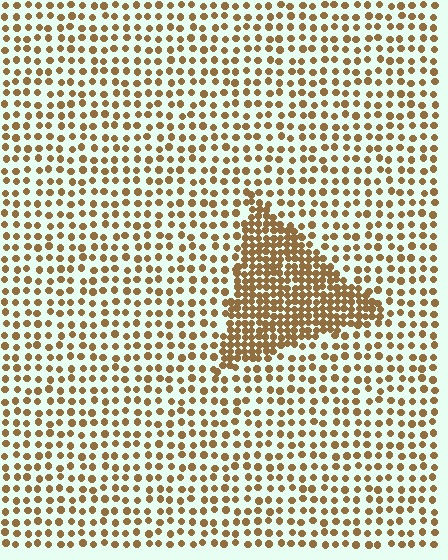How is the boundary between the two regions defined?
The boundary is defined by a change in element density (approximately 2.4x ratio). All elements are the same color, size, and shape.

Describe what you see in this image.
The image contains small brown elements arranged at two different densities. A triangle-shaped region is visible where the elements are more densely packed than the surrounding area.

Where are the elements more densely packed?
The elements are more densely packed inside the triangle boundary.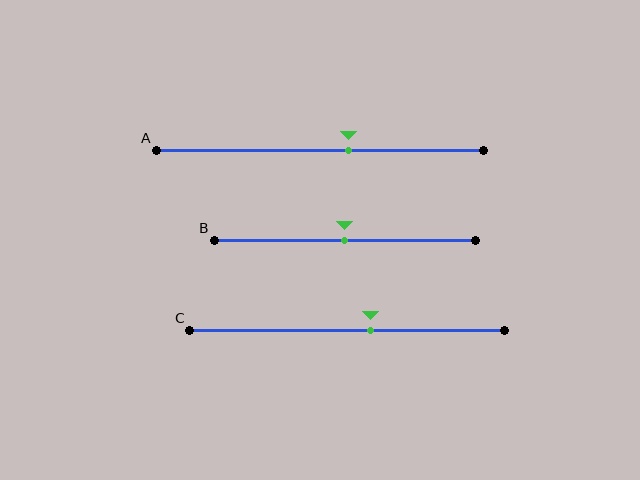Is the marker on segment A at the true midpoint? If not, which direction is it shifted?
No, the marker on segment A is shifted to the right by about 9% of the segment length.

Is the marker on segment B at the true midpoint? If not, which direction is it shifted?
Yes, the marker on segment B is at the true midpoint.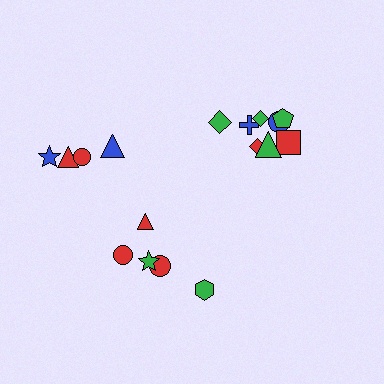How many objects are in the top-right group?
There are 8 objects.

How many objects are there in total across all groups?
There are 17 objects.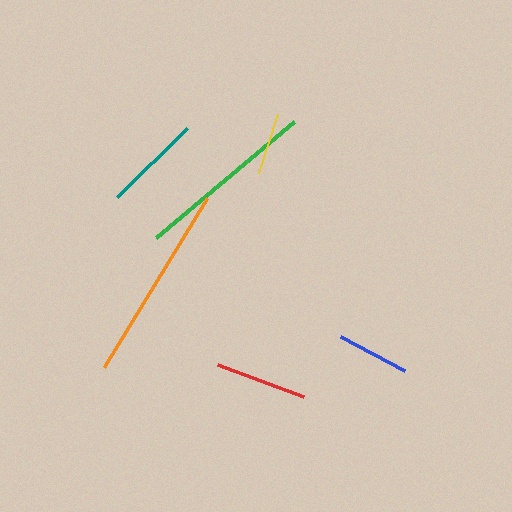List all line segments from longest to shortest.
From longest to shortest: orange, green, teal, red, blue, yellow.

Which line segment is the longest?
The orange line is the longest at approximately 199 pixels.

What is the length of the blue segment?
The blue segment is approximately 73 pixels long.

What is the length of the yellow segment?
The yellow segment is approximately 62 pixels long.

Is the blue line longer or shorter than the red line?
The red line is longer than the blue line.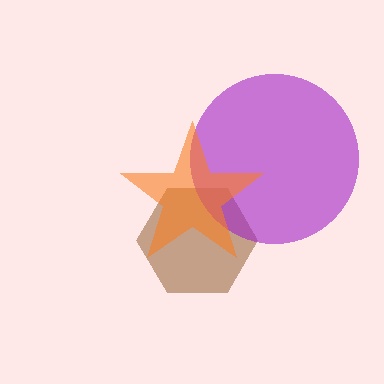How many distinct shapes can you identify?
There are 3 distinct shapes: a brown hexagon, a purple circle, an orange star.